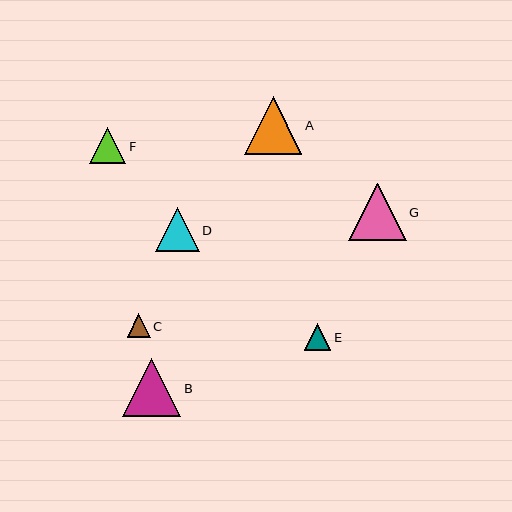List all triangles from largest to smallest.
From largest to smallest: B, G, A, D, F, E, C.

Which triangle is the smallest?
Triangle C is the smallest with a size of approximately 23 pixels.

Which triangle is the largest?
Triangle B is the largest with a size of approximately 58 pixels.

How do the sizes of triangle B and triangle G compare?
Triangle B and triangle G are approximately the same size.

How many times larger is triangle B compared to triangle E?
Triangle B is approximately 2.2 times the size of triangle E.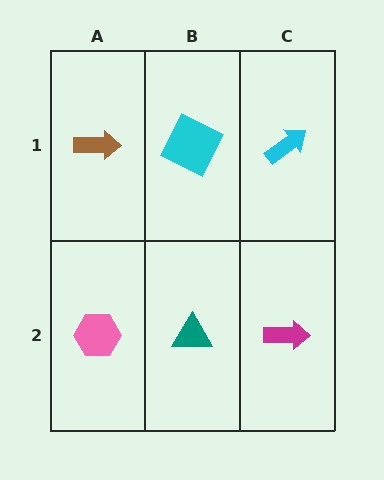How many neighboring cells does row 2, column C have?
2.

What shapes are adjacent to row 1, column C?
A magenta arrow (row 2, column C), a cyan square (row 1, column B).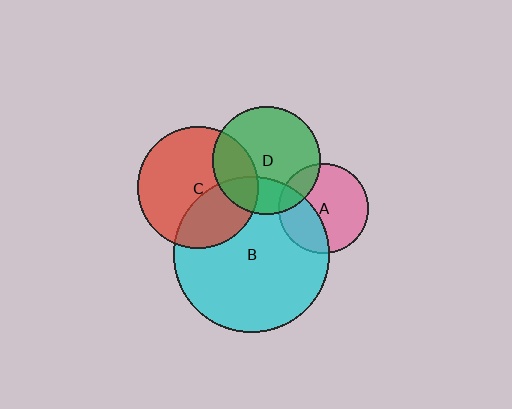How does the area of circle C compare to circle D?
Approximately 1.3 times.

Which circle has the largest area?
Circle B (cyan).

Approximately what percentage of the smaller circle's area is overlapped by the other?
Approximately 35%.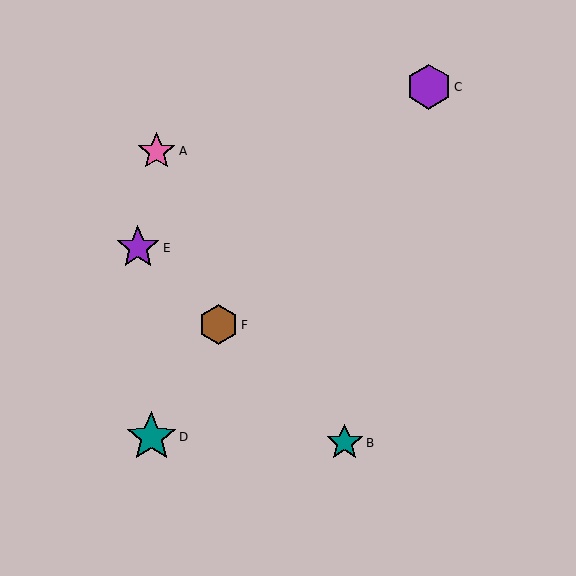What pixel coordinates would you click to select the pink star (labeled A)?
Click at (157, 151) to select the pink star A.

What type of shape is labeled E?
Shape E is a purple star.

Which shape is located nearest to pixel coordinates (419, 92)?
The purple hexagon (labeled C) at (429, 87) is nearest to that location.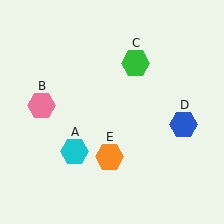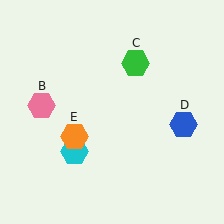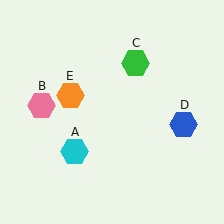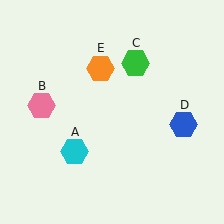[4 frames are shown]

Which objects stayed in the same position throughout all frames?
Cyan hexagon (object A) and pink hexagon (object B) and green hexagon (object C) and blue hexagon (object D) remained stationary.